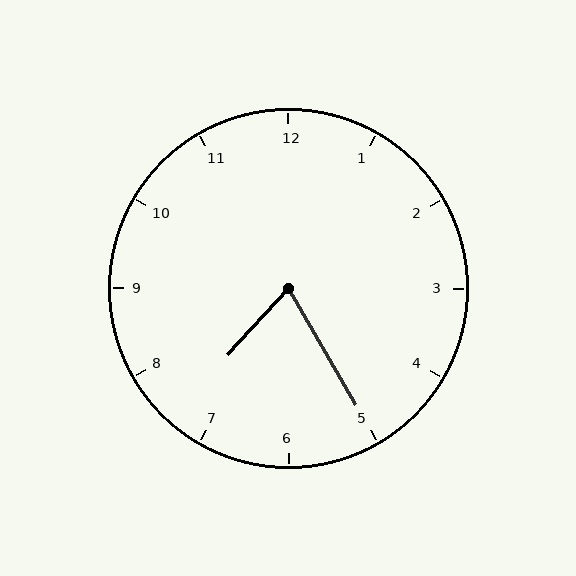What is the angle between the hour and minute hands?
Approximately 72 degrees.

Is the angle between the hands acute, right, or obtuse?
It is acute.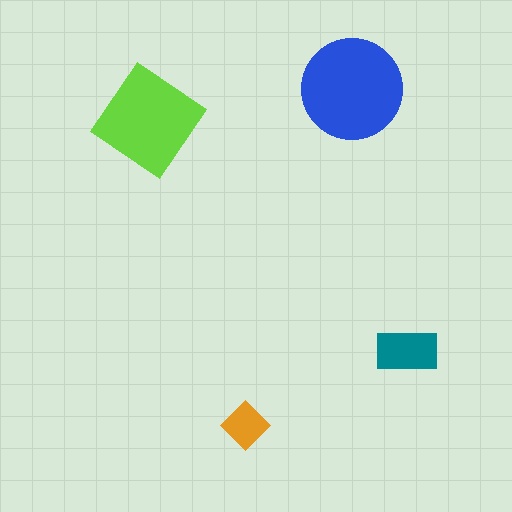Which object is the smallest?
The orange diamond.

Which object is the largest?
The blue circle.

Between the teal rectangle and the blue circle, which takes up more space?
The blue circle.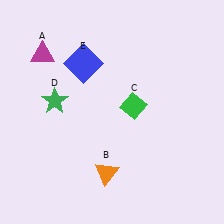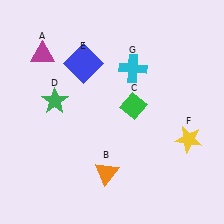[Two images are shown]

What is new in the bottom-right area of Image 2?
A yellow star (F) was added in the bottom-right area of Image 2.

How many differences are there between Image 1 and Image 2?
There are 2 differences between the two images.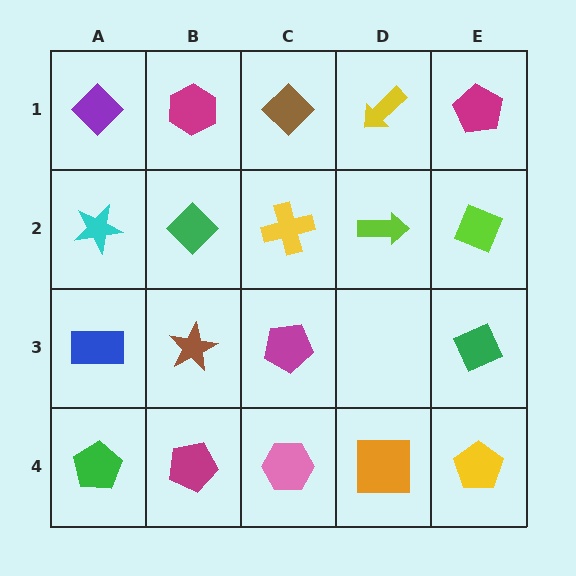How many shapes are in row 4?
5 shapes.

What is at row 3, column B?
A brown star.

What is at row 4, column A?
A green pentagon.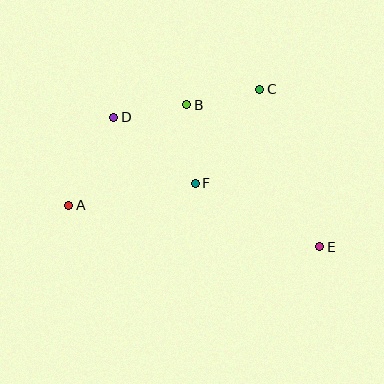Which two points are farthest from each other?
Points A and E are farthest from each other.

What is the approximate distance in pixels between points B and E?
The distance between B and E is approximately 194 pixels.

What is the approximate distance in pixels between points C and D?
The distance between C and D is approximately 149 pixels.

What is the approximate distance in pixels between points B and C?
The distance between B and C is approximately 75 pixels.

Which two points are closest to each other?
Points B and D are closest to each other.